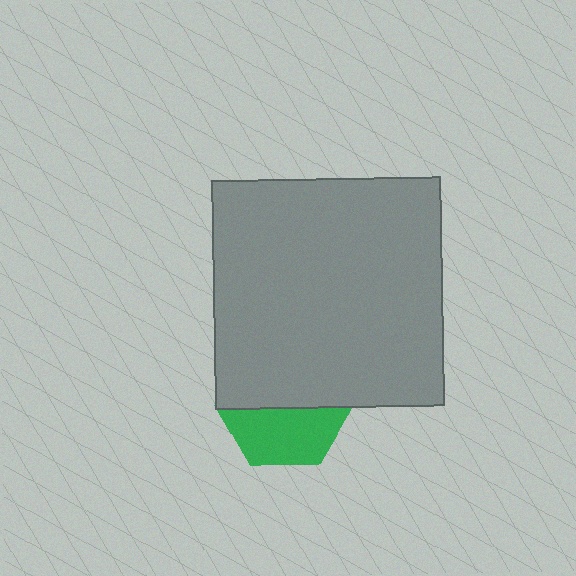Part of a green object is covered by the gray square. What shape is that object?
It is a hexagon.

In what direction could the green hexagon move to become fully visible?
The green hexagon could move down. That would shift it out from behind the gray square entirely.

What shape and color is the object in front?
The object in front is a gray square.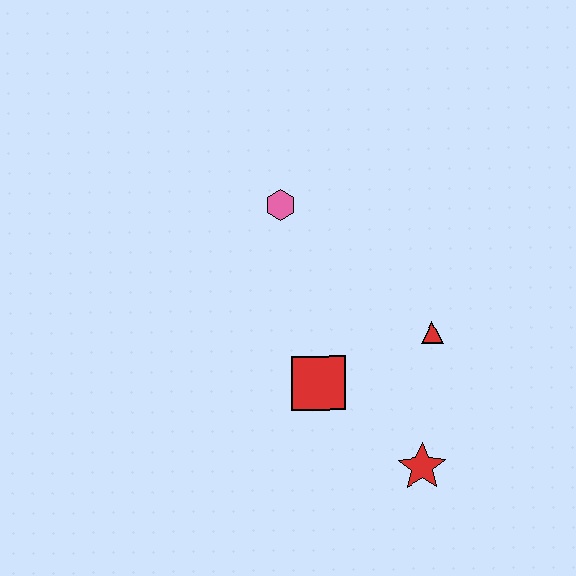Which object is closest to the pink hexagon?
The red square is closest to the pink hexagon.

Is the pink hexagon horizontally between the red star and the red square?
No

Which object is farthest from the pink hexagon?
The red star is farthest from the pink hexagon.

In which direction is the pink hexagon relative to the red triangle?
The pink hexagon is to the left of the red triangle.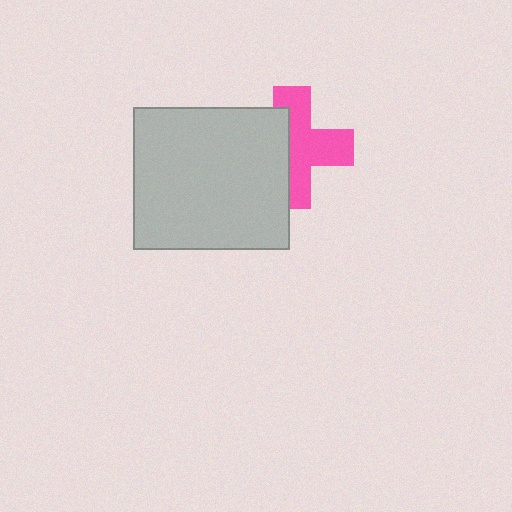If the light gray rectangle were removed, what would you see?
You would see the complete pink cross.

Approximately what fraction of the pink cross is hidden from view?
Roughly 41% of the pink cross is hidden behind the light gray rectangle.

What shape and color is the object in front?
The object in front is a light gray rectangle.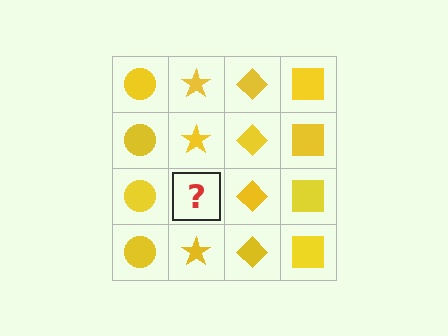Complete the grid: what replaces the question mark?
The question mark should be replaced with a yellow star.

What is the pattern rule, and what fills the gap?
The rule is that each column has a consistent shape. The gap should be filled with a yellow star.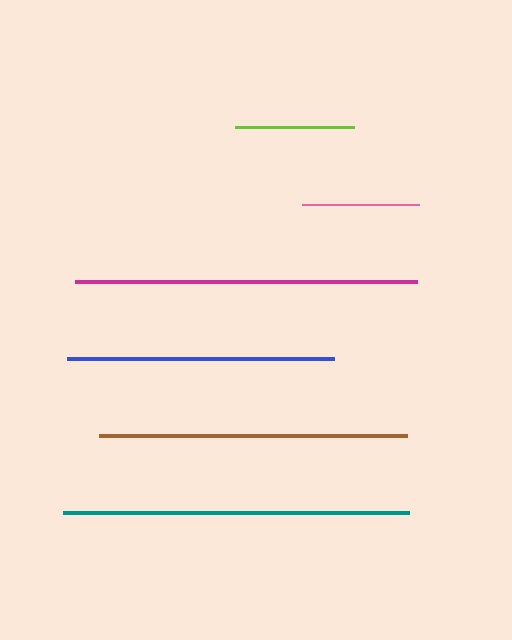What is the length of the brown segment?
The brown segment is approximately 308 pixels long.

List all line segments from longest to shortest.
From longest to shortest: teal, magenta, brown, blue, lime, pink.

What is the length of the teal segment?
The teal segment is approximately 345 pixels long.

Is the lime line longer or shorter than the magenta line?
The magenta line is longer than the lime line.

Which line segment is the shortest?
The pink line is the shortest at approximately 117 pixels.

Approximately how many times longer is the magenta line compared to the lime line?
The magenta line is approximately 2.9 times the length of the lime line.